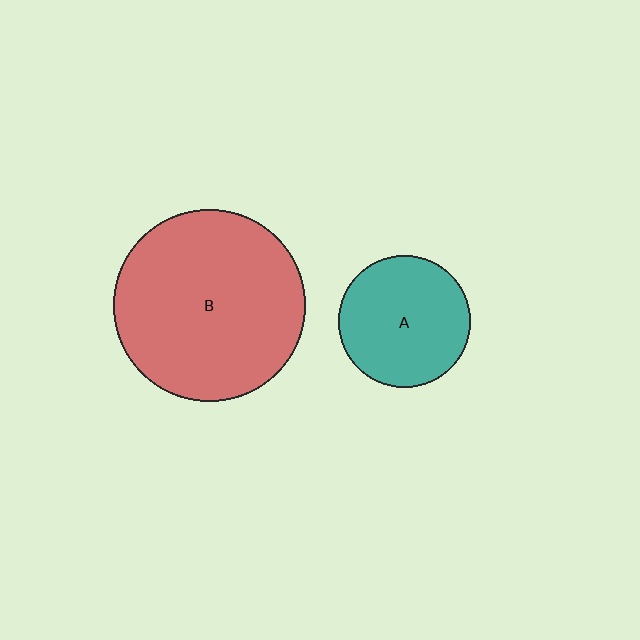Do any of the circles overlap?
No, none of the circles overlap.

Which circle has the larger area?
Circle B (red).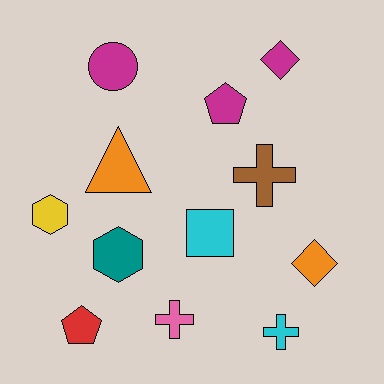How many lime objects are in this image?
There are no lime objects.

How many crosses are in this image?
There are 3 crosses.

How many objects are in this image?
There are 12 objects.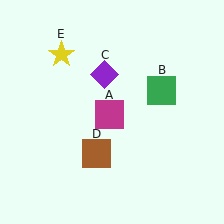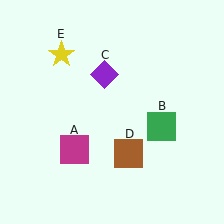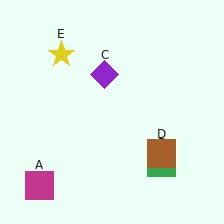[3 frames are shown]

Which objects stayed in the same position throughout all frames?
Purple diamond (object C) and yellow star (object E) remained stationary.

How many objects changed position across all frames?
3 objects changed position: magenta square (object A), green square (object B), brown square (object D).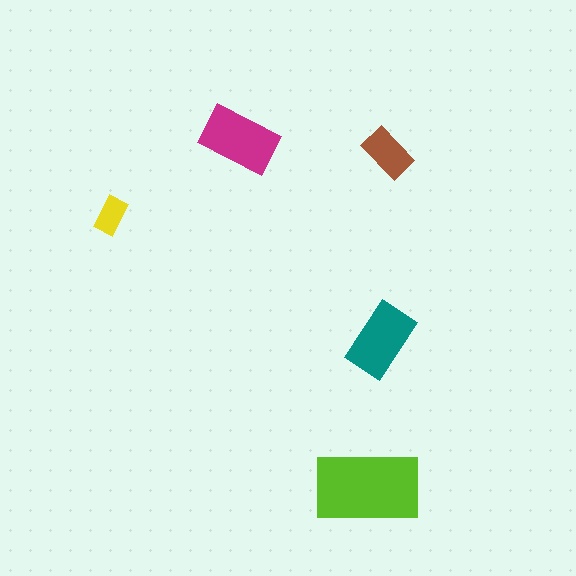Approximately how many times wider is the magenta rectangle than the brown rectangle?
About 1.5 times wider.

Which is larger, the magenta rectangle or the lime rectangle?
The lime one.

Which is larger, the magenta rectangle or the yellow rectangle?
The magenta one.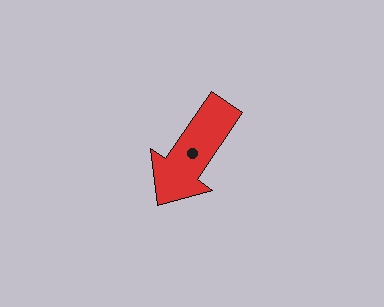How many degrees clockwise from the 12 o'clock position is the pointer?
Approximately 214 degrees.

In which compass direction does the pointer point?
Southwest.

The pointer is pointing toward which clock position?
Roughly 7 o'clock.